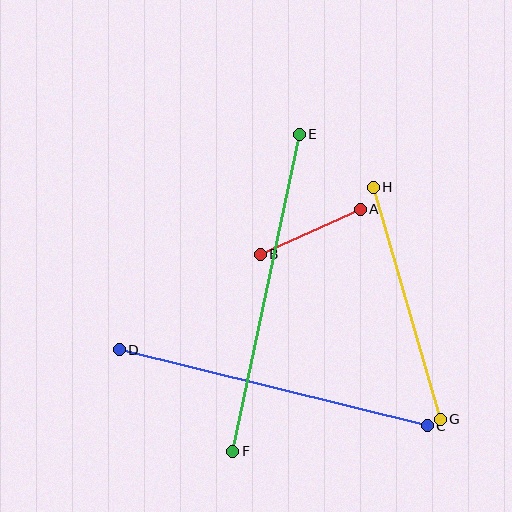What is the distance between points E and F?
The distance is approximately 324 pixels.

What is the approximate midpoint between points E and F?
The midpoint is at approximately (266, 293) pixels.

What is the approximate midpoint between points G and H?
The midpoint is at approximately (407, 303) pixels.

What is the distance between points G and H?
The distance is approximately 242 pixels.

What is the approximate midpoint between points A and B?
The midpoint is at approximately (310, 232) pixels.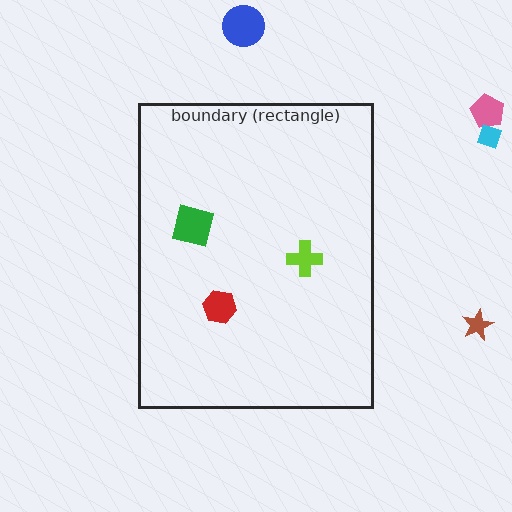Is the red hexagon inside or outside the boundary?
Inside.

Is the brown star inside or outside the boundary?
Outside.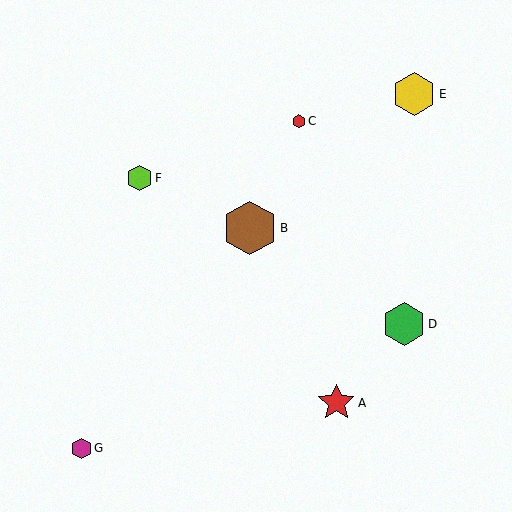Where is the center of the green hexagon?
The center of the green hexagon is at (404, 324).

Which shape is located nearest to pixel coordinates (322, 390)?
The red star (labeled A) at (336, 403) is nearest to that location.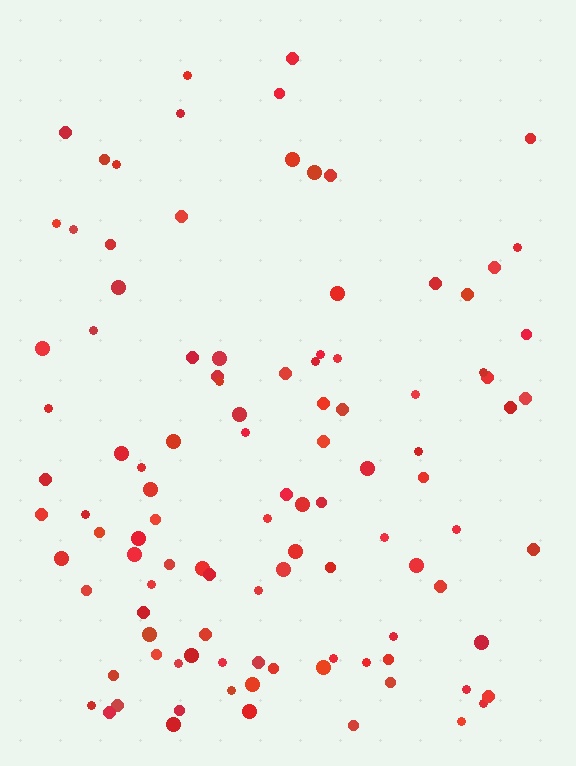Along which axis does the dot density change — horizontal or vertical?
Vertical.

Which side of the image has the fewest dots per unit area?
The top.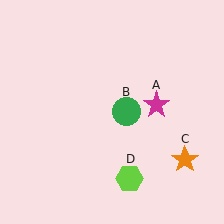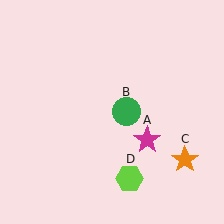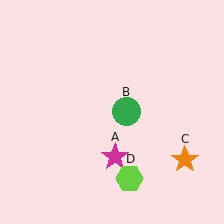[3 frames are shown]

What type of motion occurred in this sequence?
The magenta star (object A) rotated clockwise around the center of the scene.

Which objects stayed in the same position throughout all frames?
Green circle (object B) and orange star (object C) and lime hexagon (object D) remained stationary.